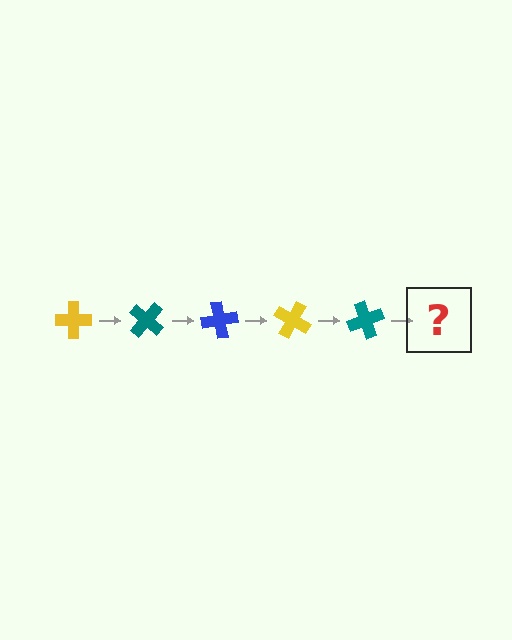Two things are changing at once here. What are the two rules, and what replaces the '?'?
The two rules are that it rotates 40 degrees each step and the color cycles through yellow, teal, and blue. The '?' should be a blue cross, rotated 200 degrees from the start.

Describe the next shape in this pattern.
It should be a blue cross, rotated 200 degrees from the start.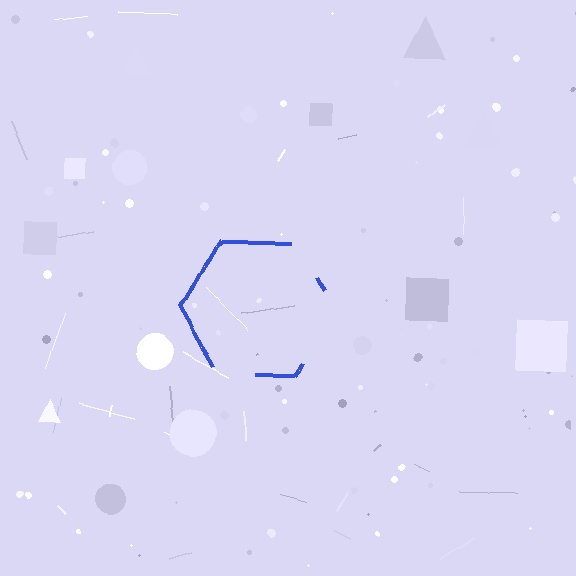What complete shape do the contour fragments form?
The contour fragments form a hexagon.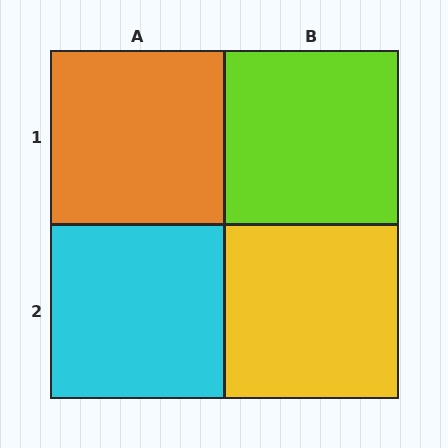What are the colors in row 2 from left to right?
Cyan, yellow.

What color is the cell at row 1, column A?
Orange.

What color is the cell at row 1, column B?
Lime.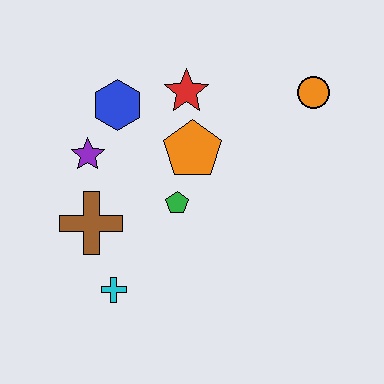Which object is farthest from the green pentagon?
The orange circle is farthest from the green pentagon.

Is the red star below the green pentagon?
No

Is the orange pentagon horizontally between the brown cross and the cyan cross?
No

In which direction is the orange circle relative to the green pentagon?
The orange circle is to the right of the green pentagon.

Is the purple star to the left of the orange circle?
Yes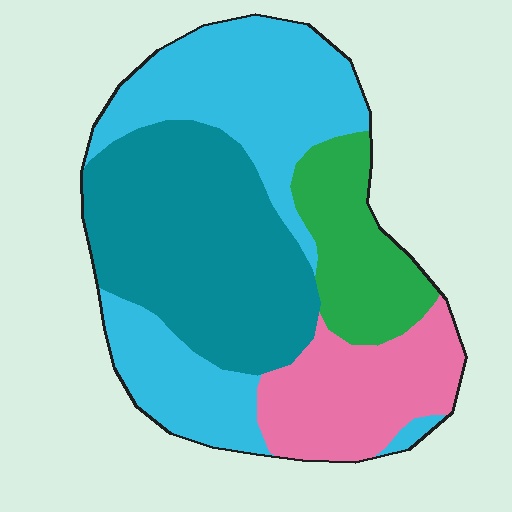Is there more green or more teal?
Teal.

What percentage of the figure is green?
Green takes up less than a quarter of the figure.